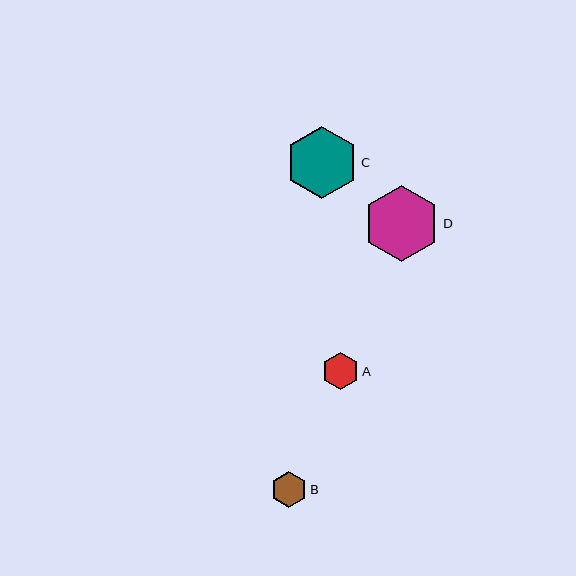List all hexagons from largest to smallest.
From largest to smallest: D, C, A, B.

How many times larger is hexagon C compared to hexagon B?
Hexagon C is approximately 2.0 times the size of hexagon B.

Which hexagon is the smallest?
Hexagon B is the smallest with a size of approximately 36 pixels.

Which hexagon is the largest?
Hexagon D is the largest with a size of approximately 77 pixels.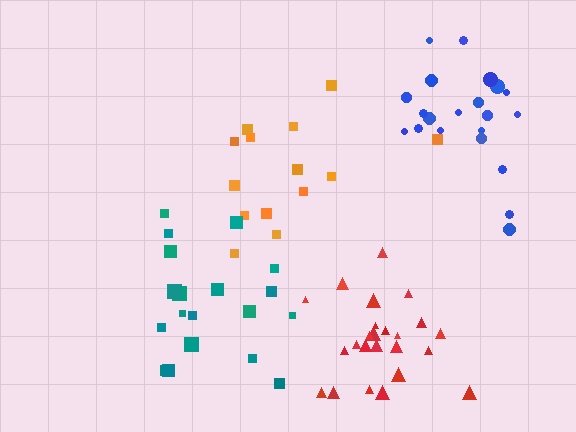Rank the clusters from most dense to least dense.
red, blue, teal, orange.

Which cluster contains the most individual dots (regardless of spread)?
Red (25).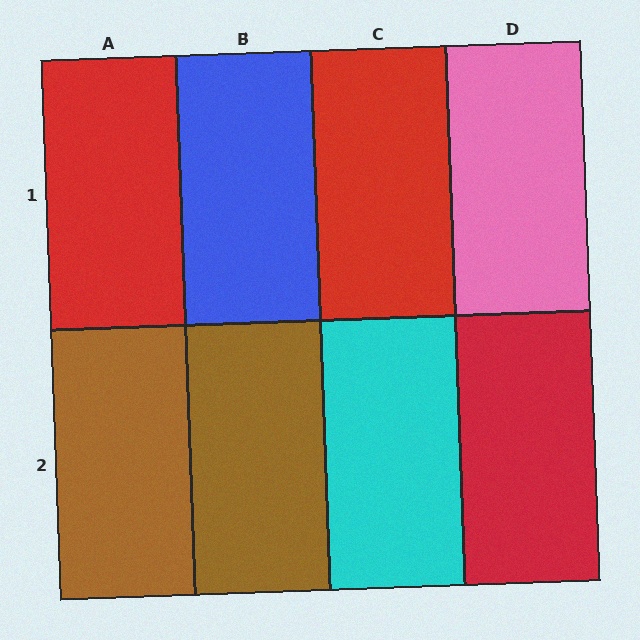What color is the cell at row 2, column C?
Cyan.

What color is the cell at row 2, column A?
Brown.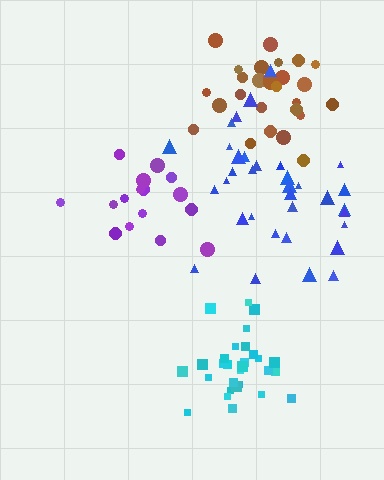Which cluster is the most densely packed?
Cyan.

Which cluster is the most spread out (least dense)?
Blue.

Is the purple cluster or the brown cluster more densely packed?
Purple.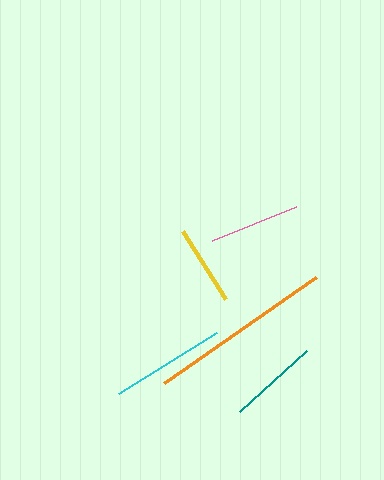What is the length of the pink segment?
The pink segment is approximately 91 pixels long.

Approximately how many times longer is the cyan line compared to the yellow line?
The cyan line is approximately 1.4 times the length of the yellow line.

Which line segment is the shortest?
The yellow line is the shortest at approximately 81 pixels.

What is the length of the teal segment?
The teal segment is approximately 91 pixels long.